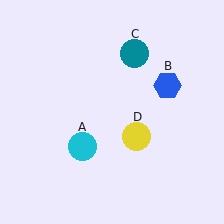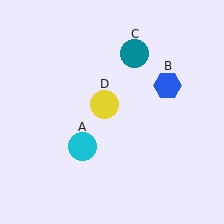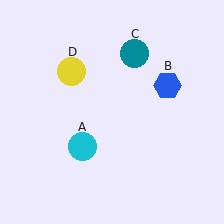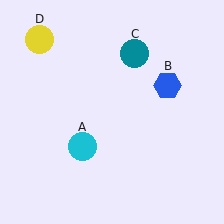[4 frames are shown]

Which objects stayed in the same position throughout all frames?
Cyan circle (object A) and blue hexagon (object B) and teal circle (object C) remained stationary.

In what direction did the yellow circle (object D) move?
The yellow circle (object D) moved up and to the left.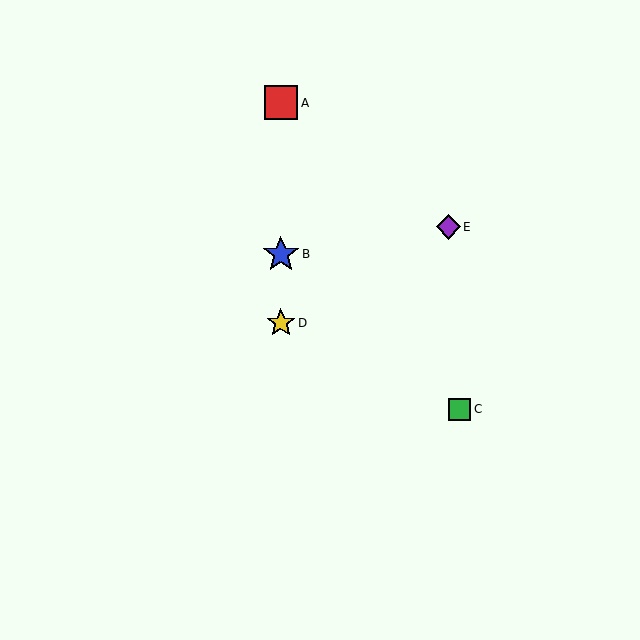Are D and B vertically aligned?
Yes, both are at x≈281.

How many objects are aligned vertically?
3 objects (A, B, D) are aligned vertically.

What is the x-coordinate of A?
Object A is at x≈281.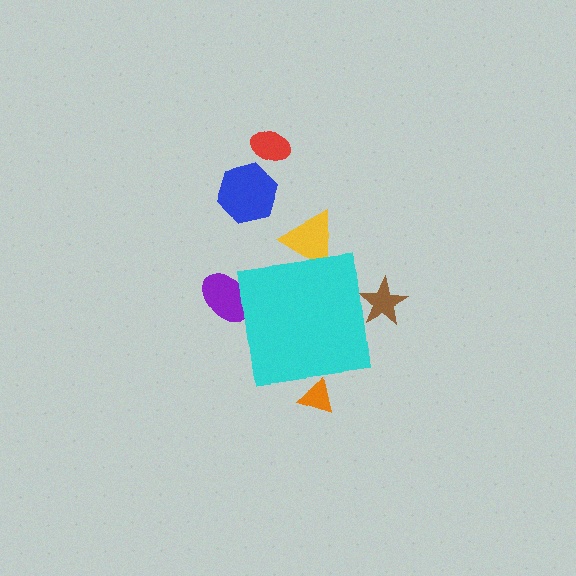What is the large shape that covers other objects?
A cyan square.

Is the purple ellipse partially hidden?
Yes, the purple ellipse is partially hidden behind the cyan square.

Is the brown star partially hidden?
Yes, the brown star is partially hidden behind the cyan square.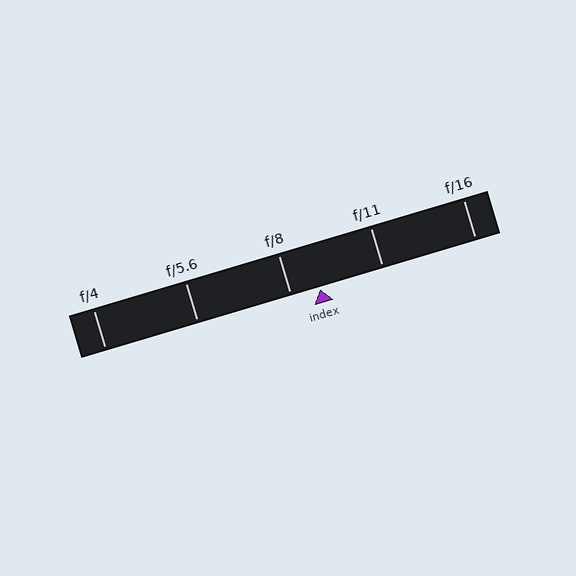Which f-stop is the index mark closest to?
The index mark is closest to f/8.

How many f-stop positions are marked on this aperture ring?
There are 5 f-stop positions marked.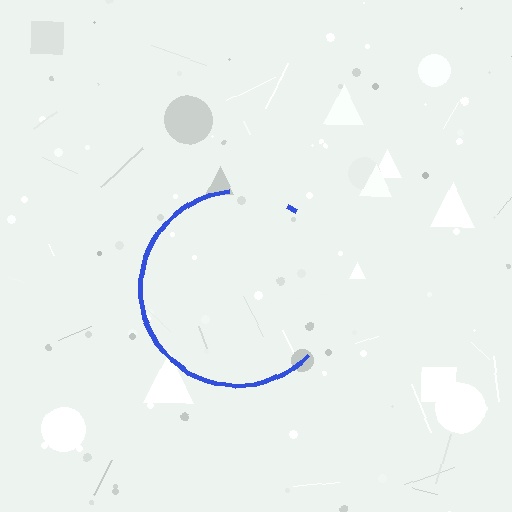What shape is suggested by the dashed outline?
The dashed outline suggests a circle.